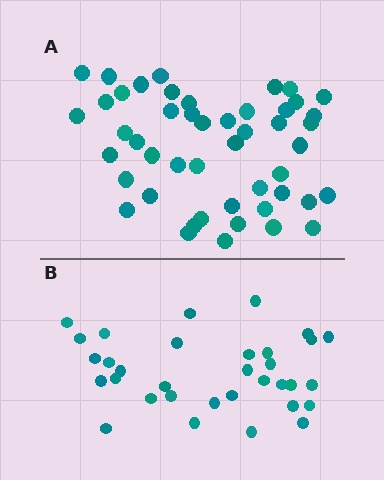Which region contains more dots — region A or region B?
Region A (the top region) has more dots.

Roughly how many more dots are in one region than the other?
Region A has approximately 15 more dots than region B.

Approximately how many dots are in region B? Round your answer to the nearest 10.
About 30 dots. (The exact count is 33, which rounds to 30.)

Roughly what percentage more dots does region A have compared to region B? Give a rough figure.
About 45% more.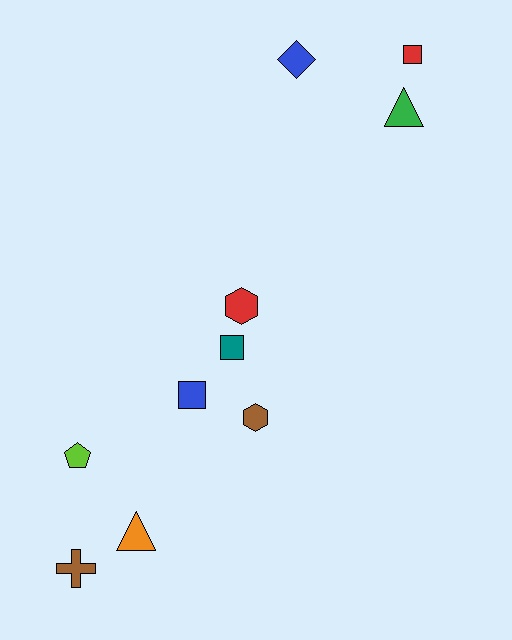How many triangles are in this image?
There are 2 triangles.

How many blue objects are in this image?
There are 2 blue objects.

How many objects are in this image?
There are 10 objects.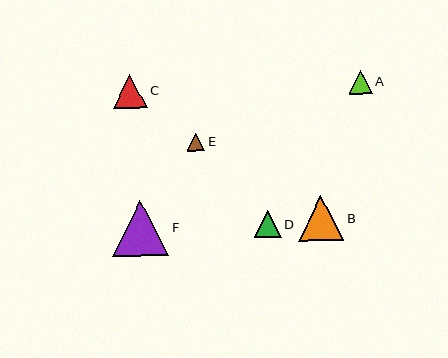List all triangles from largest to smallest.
From largest to smallest: F, B, C, D, A, E.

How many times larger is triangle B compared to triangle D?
Triangle B is approximately 1.7 times the size of triangle D.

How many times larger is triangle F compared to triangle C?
Triangle F is approximately 1.7 times the size of triangle C.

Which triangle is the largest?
Triangle F is the largest with a size of approximately 56 pixels.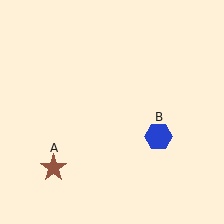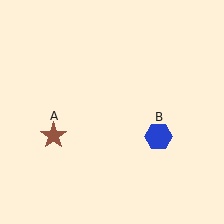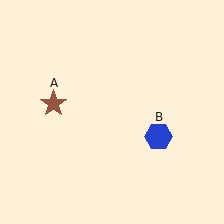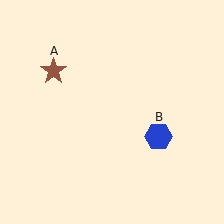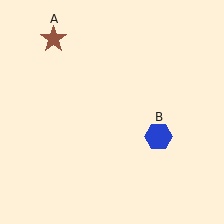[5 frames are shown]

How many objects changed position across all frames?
1 object changed position: brown star (object A).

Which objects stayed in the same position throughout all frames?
Blue hexagon (object B) remained stationary.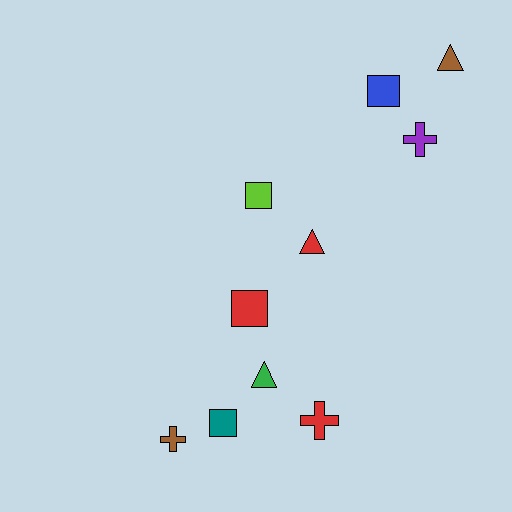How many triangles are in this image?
There are 3 triangles.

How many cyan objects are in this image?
There are no cyan objects.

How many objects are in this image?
There are 10 objects.